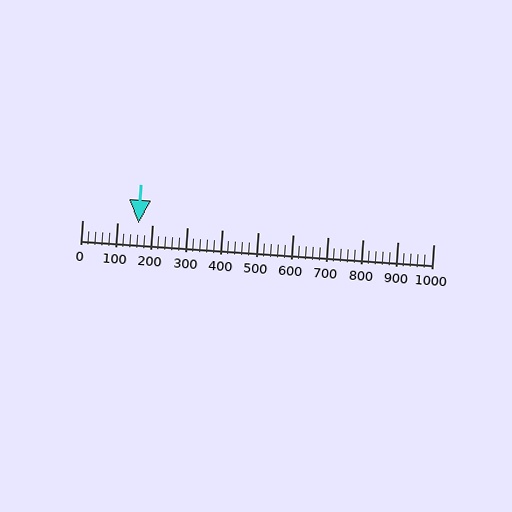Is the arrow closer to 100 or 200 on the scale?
The arrow is closer to 200.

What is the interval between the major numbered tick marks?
The major tick marks are spaced 100 units apart.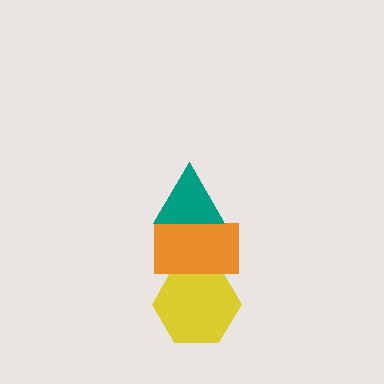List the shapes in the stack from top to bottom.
From top to bottom: the teal triangle, the orange rectangle, the yellow hexagon.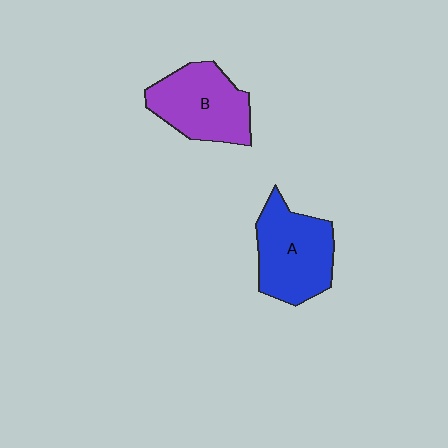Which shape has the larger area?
Shape A (blue).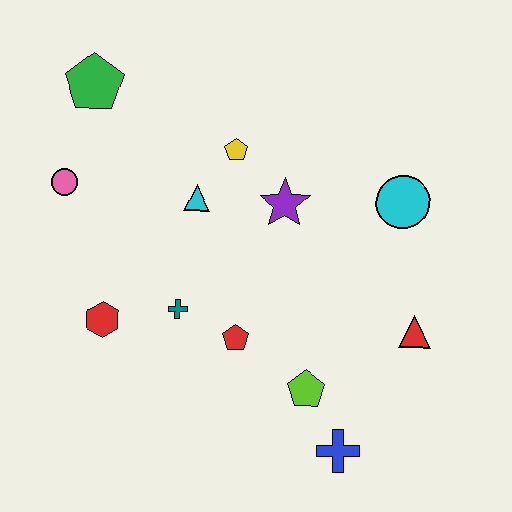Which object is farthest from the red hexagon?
The cyan circle is farthest from the red hexagon.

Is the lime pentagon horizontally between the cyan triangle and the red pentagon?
No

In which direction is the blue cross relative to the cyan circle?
The blue cross is below the cyan circle.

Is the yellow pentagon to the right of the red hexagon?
Yes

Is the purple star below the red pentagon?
No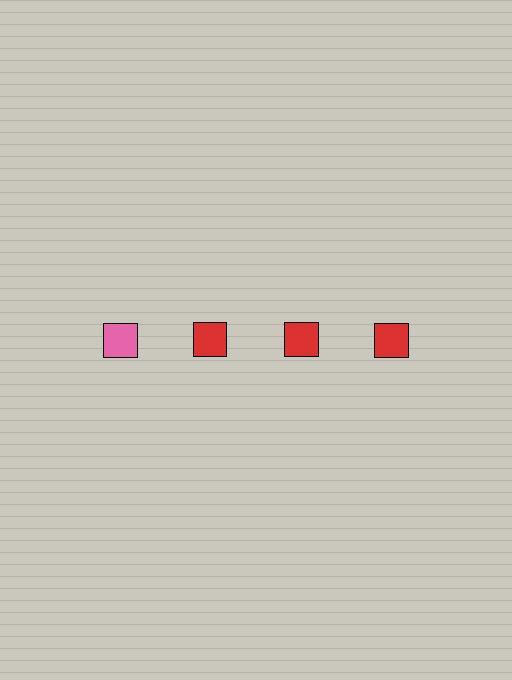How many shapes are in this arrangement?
There are 4 shapes arranged in a grid pattern.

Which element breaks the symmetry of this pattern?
The pink square in the top row, leftmost column breaks the symmetry. All other shapes are red squares.